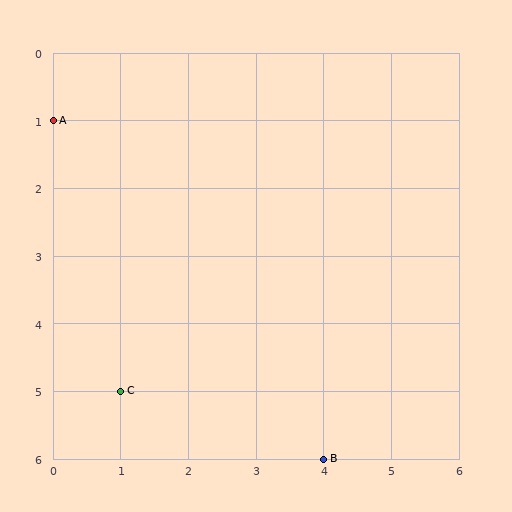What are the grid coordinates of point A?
Point A is at grid coordinates (0, 1).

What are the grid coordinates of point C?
Point C is at grid coordinates (1, 5).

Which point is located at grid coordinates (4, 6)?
Point B is at (4, 6).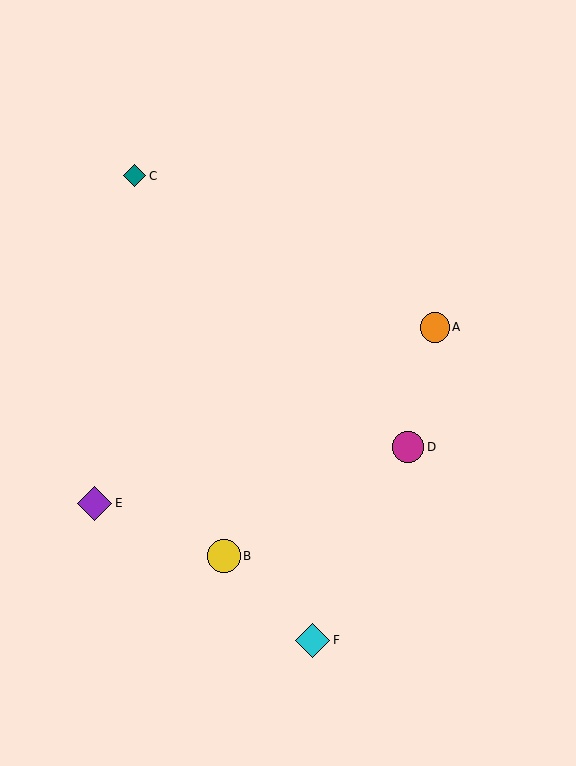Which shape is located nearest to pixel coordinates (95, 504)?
The purple diamond (labeled E) at (95, 503) is nearest to that location.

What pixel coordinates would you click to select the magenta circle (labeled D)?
Click at (408, 447) to select the magenta circle D.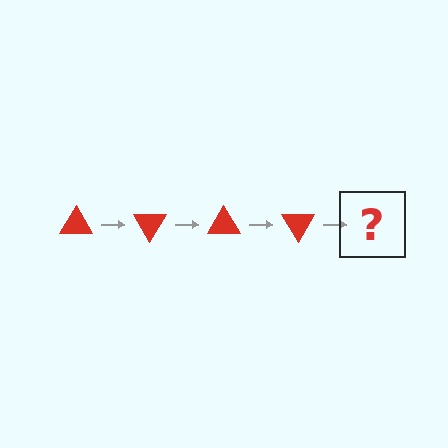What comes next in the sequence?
The next element should be a red triangle rotated 240 degrees.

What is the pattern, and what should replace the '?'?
The pattern is that the triangle rotates 60 degrees each step. The '?' should be a red triangle rotated 240 degrees.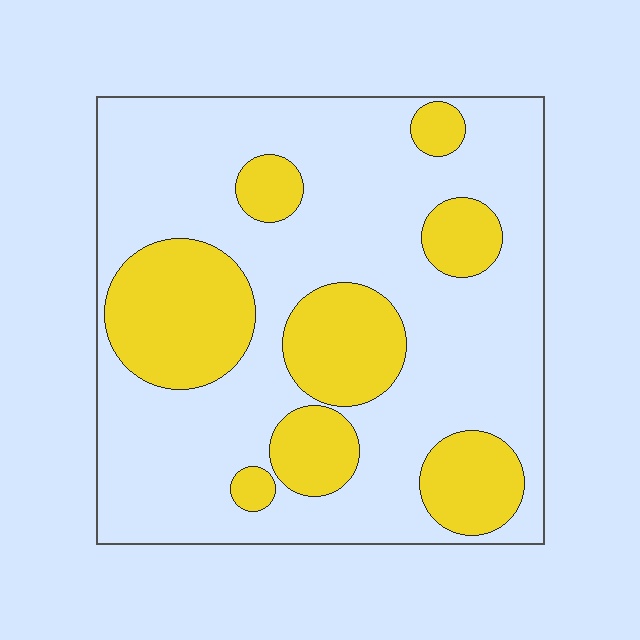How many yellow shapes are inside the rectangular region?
8.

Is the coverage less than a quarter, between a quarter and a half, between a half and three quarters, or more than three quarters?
Between a quarter and a half.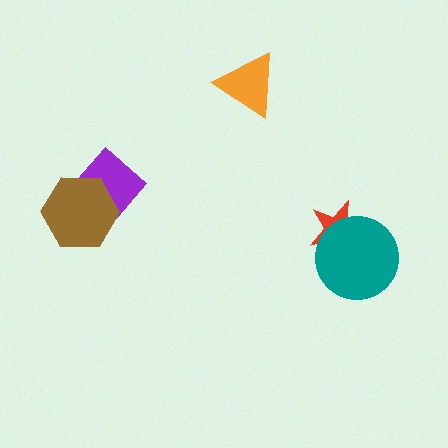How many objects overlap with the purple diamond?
1 object overlaps with the purple diamond.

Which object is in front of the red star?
The teal circle is in front of the red star.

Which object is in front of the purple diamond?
The brown hexagon is in front of the purple diamond.